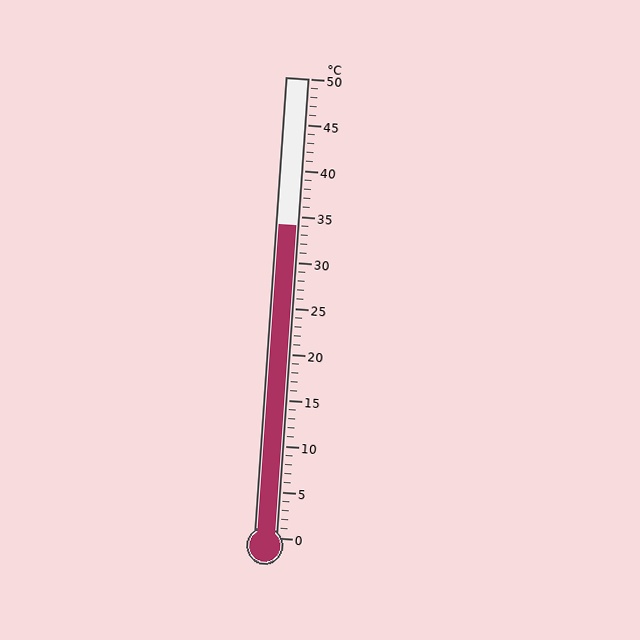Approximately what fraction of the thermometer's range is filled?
The thermometer is filled to approximately 70% of its range.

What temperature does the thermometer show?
The thermometer shows approximately 34°C.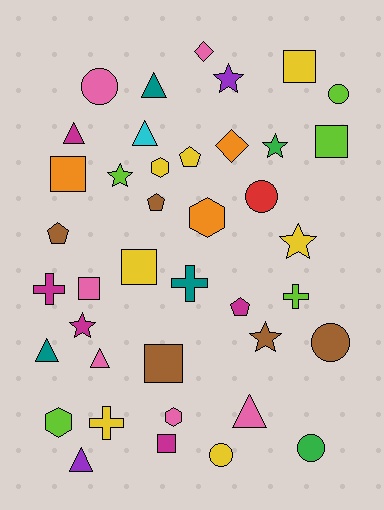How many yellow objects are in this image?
There are 7 yellow objects.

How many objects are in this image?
There are 40 objects.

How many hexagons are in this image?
There are 4 hexagons.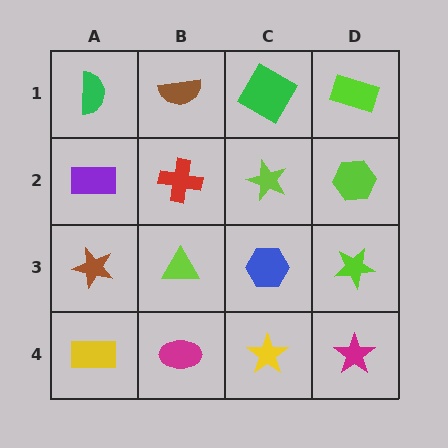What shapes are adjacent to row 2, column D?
A lime rectangle (row 1, column D), a lime star (row 3, column D), a lime star (row 2, column C).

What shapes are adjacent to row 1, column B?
A red cross (row 2, column B), a green semicircle (row 1, column A), a green diamond (row 1, column C).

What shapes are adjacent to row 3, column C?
A lime star (row 2, column C), a yellow star (row 4, column C), a lime triangle (row 3, column B), a lime star (row 3, column D).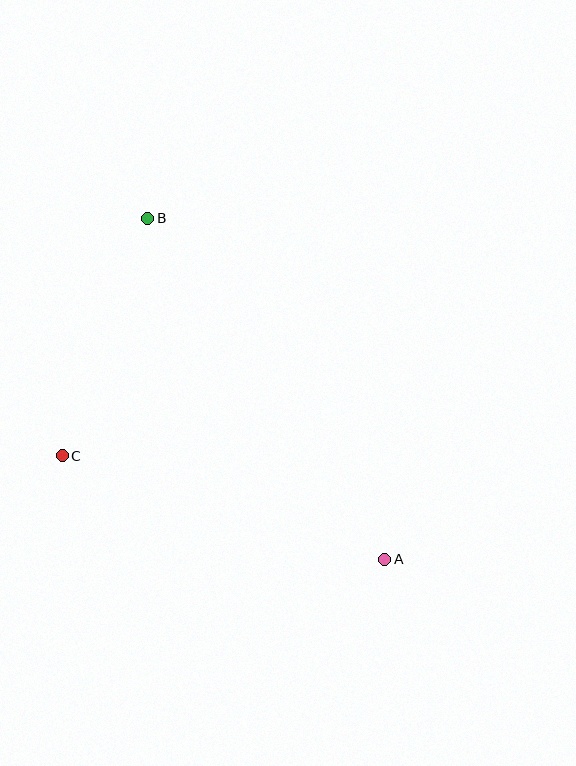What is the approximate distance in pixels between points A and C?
The distance between A and C is approximately 339 pixels.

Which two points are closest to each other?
Points B and C are closest to each other.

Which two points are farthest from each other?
Points A and B are farthest from each other.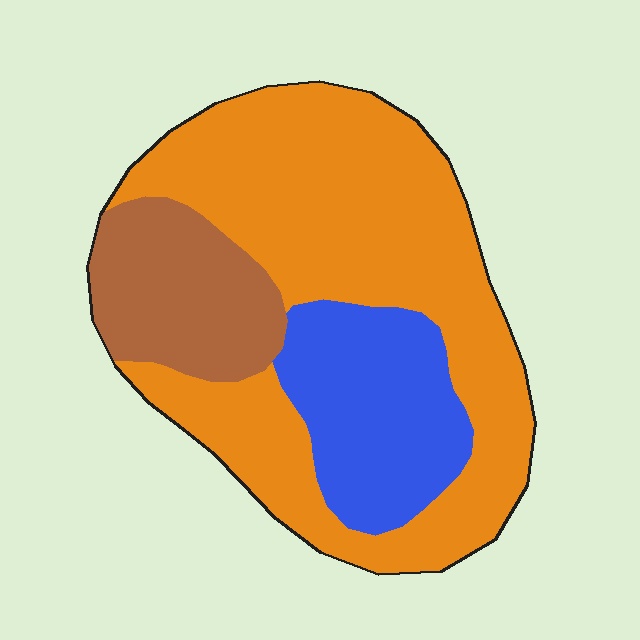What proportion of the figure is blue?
Blue covers around 20% of the figure.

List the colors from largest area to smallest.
From largest to smallest: orange, blue, brown.